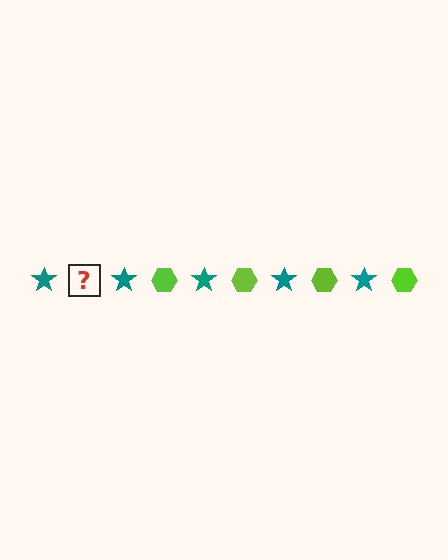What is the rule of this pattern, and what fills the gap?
The rule is that the pattern alternates between teal star and lime hexagon. The gap should be filled with a lime hexagon.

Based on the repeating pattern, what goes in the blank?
The blank should be a lime hexagon.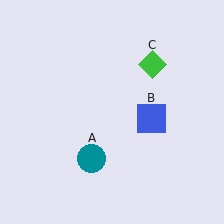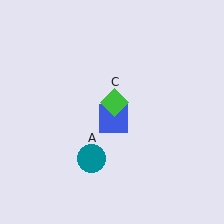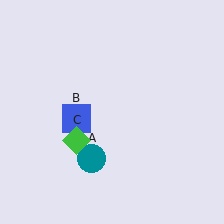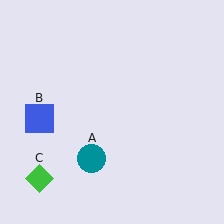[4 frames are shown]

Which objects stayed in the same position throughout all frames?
Teal circle (object A) remained stationary.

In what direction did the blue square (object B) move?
The blue square (object B) moved left.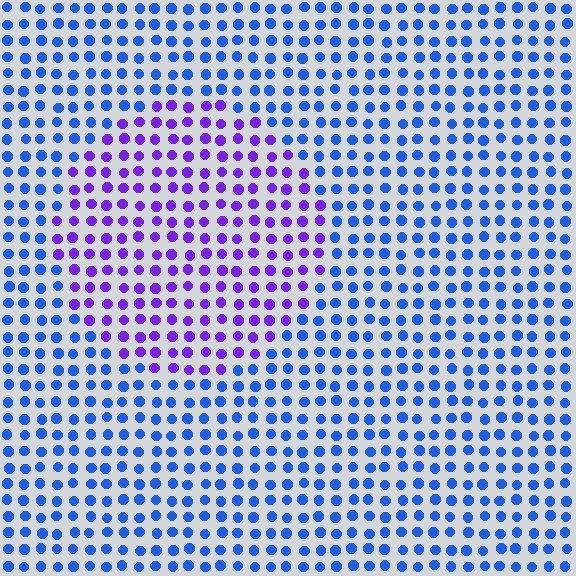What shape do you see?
I see a circle.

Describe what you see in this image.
The image is filled with small blue elements in a uniform arrangement. A circle-shaped region is visible where the elements are tinted to a slightly different hue, forming a subtle color boundary.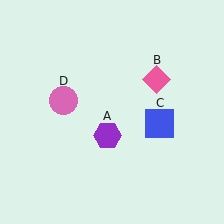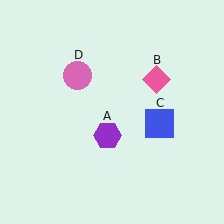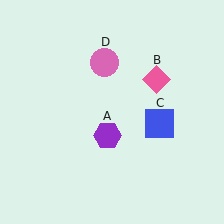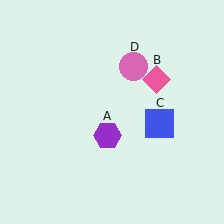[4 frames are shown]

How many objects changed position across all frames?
1 object changed position: pink circle (object D).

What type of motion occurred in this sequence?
The pink circle (object D) rotated clockwise around the center of the scene.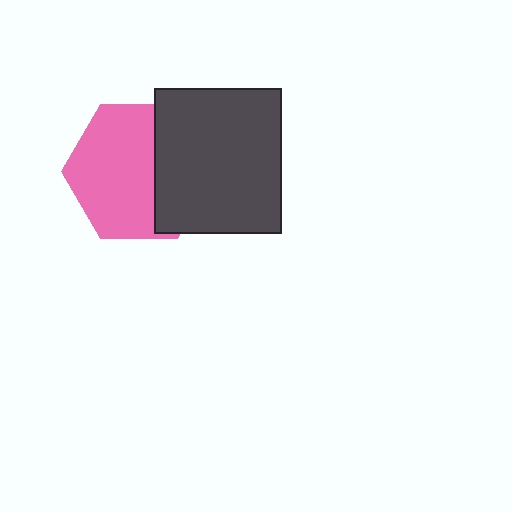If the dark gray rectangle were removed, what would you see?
You would see the complete pink hexagon.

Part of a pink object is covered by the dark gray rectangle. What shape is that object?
It is a hexagon.